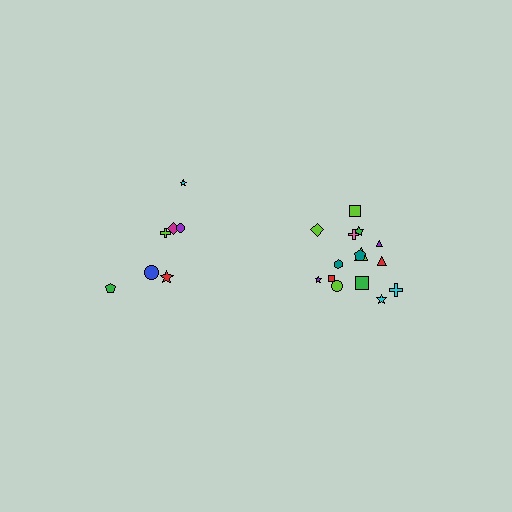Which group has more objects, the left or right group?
The right group.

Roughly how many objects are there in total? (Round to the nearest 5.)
Roughly 20 objects in total.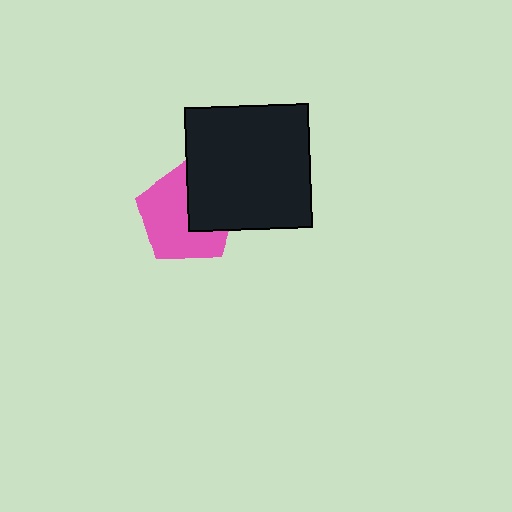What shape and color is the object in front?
The object in front is a black square.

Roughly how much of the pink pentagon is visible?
About half of it is visible (roughly 64%).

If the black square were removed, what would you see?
You would see the complete pink pentagon.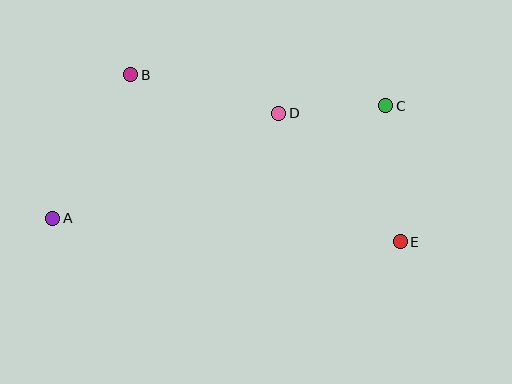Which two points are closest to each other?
Points C and D are closest to each other.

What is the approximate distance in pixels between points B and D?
The distance between B and D is approximately 153 pixels.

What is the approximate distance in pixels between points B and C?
The distance between B and C is approximately 257 pixels.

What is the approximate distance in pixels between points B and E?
The distance between B and E is approximately 317 pixels.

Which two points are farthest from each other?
Points A and C are farthest from each other.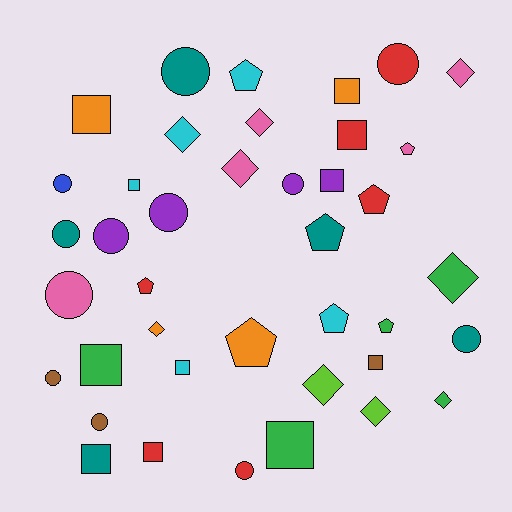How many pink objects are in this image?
There are 5 pink objects.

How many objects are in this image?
There are 40 objects.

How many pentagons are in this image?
There are 8 pentagons.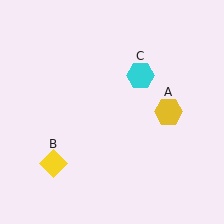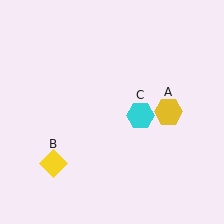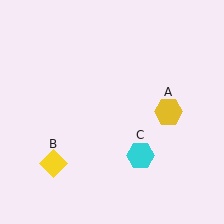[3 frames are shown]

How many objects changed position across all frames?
1 object changed position: cyan hexagon (object C).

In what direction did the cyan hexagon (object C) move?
The cyan hexagon (object C) moved down.